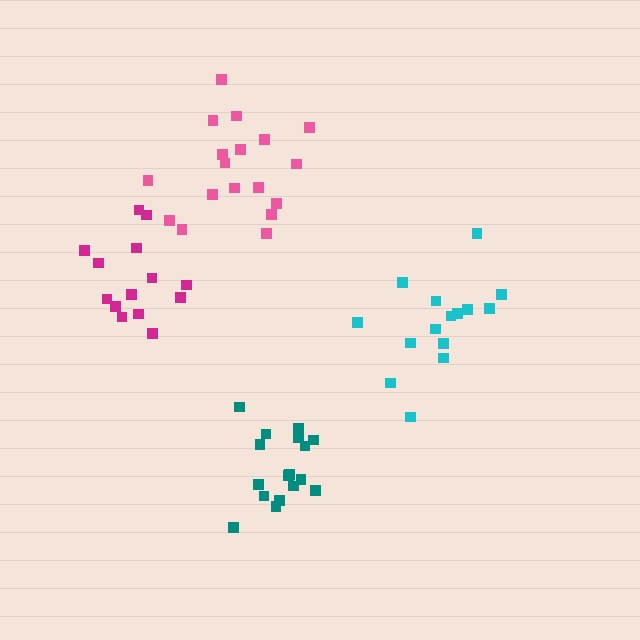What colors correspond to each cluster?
The clusters are colored: magenta, pink, teal, cyan.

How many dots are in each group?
Group 1: 14 dots, Group 2: 18 dots, Group 3: 17 dots, Group 4: 15 dots (64 total).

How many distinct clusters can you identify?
There are 4 distinct clusters.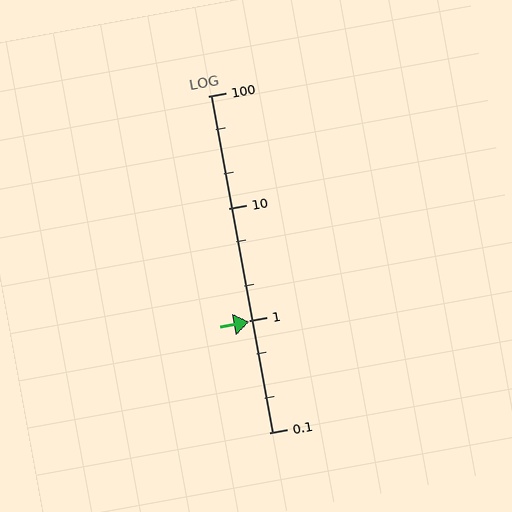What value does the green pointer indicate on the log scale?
The pointer indicates approximately 0.97.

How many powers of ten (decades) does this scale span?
The scale spans 3 decades, from 0.1 to 100.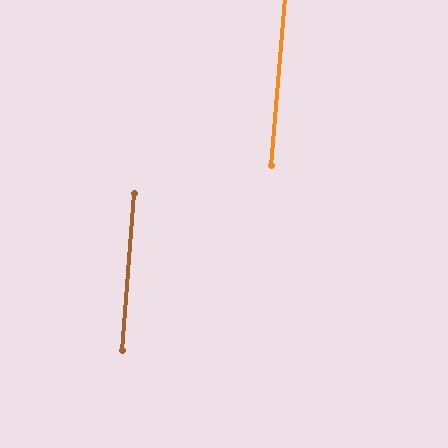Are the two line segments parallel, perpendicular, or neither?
Parallel — their directions differ by only 0.5°.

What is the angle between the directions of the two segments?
Approximately 0 degrees.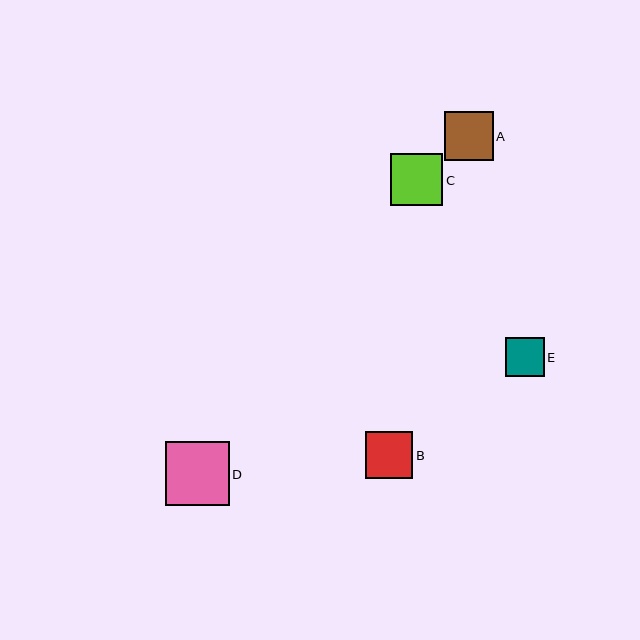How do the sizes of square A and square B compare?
Square A and square B are approximately the same size.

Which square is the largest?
Square D is the largest with a size of approximately 63 pixels.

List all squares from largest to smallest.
From largest to smallest: D, C, A, B, E.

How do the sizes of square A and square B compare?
Square A and square B are approximately the same size.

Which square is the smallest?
Square E is the smallest with a size of approximately 39 pixels.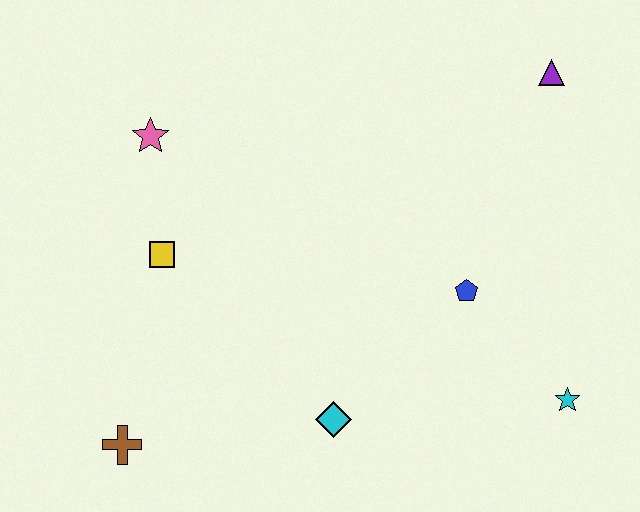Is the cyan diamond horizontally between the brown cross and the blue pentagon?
Yes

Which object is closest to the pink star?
The yellow square is closest to the pink star.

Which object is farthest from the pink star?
The cyan star is farthest from the pink star.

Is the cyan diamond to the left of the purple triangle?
Yes